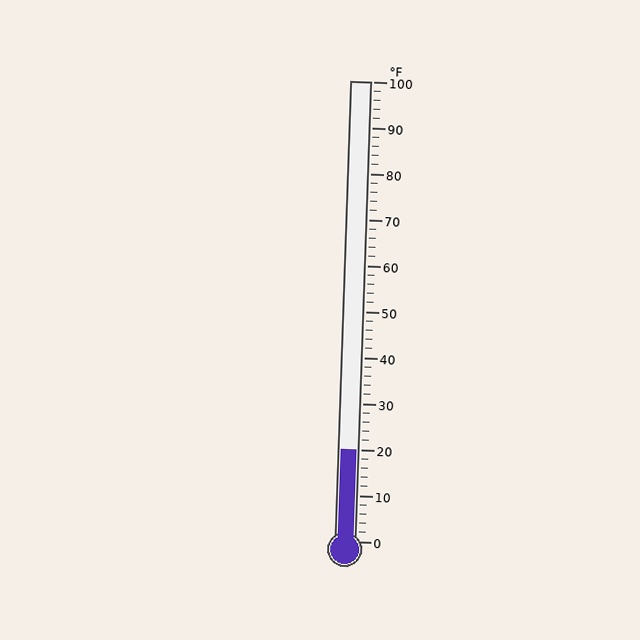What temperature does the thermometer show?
The thermometer shows approximately 20°F.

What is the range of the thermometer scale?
The thermometer scale ranges from 0°F to 100°F.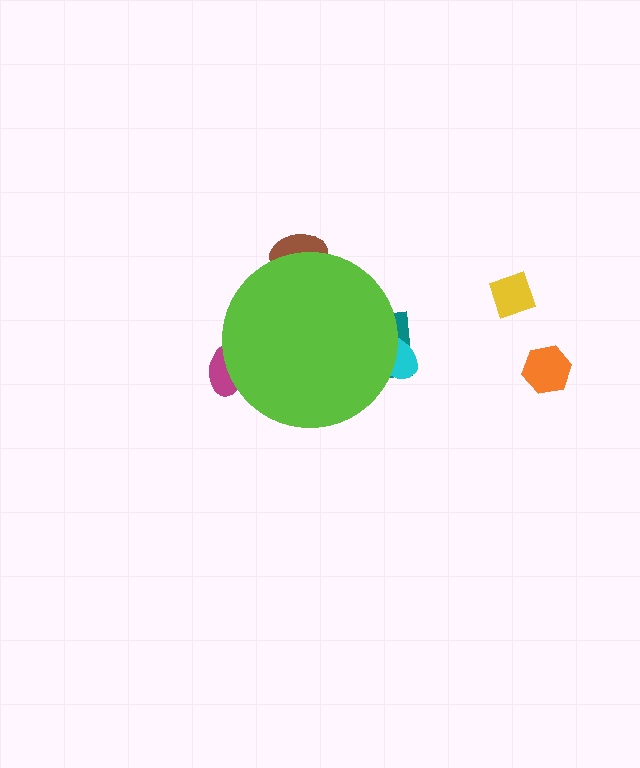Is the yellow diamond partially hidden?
No, the yellow diamond is fully visible.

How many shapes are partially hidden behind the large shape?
4 shapes are partially hidden.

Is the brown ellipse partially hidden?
Yes, the brown ellipse is partially hidden behind the lime circle.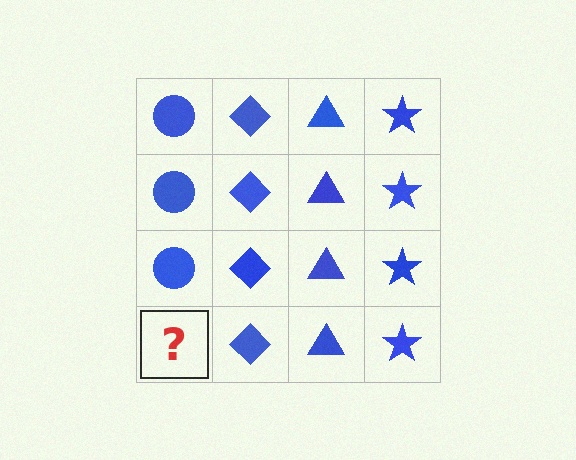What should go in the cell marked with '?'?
The missing cell should contain a blue circle.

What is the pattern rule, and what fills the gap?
The rule is that each column has a consistent shape. The gap should be filled with a blue circle.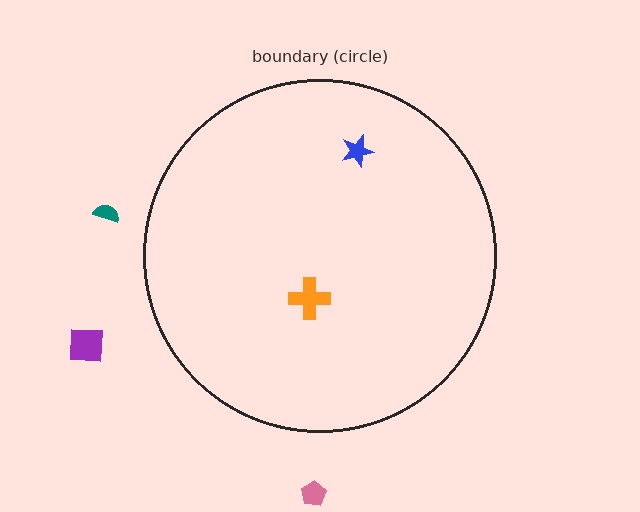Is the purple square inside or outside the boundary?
Outside.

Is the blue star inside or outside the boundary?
Inside.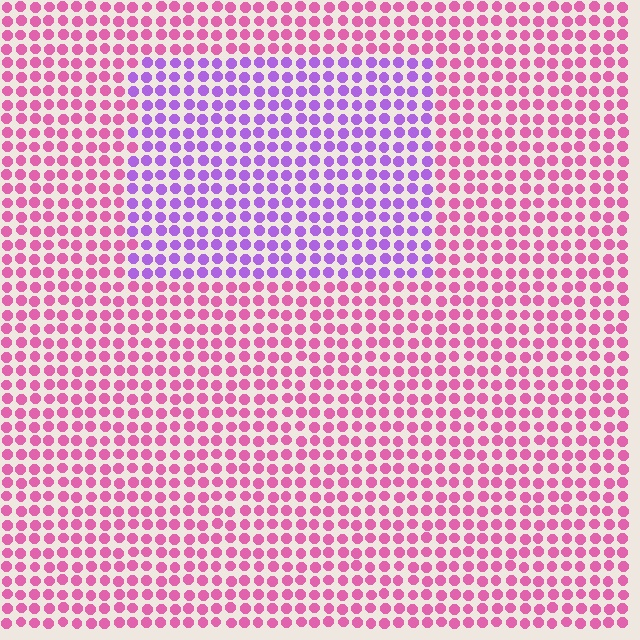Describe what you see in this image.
The image is filled with small pink elements in a uniform arrangement. A rectangle-shaped region is visible where the elements are tinted to a slightly different hue, forming a subtle color boundary.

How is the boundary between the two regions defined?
The boundary is defined purely by a slight shift in hue (about 49 degrees). Spacing, size, and orientation are identical on both sides.